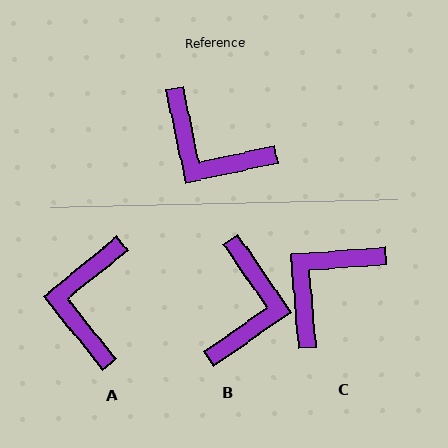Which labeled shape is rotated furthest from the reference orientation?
B, about 113 degrees away.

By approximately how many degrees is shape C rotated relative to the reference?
Approximately 98 degrees clockwise.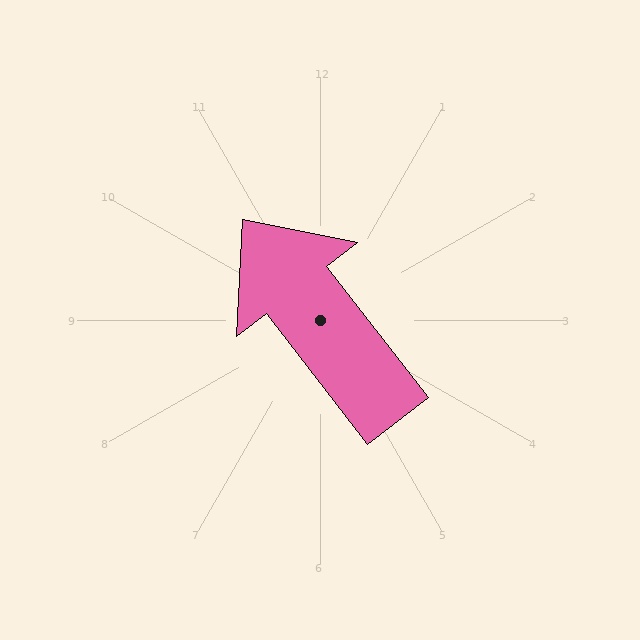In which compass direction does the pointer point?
Northwest.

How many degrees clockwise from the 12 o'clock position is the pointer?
Approximately 322 degrees.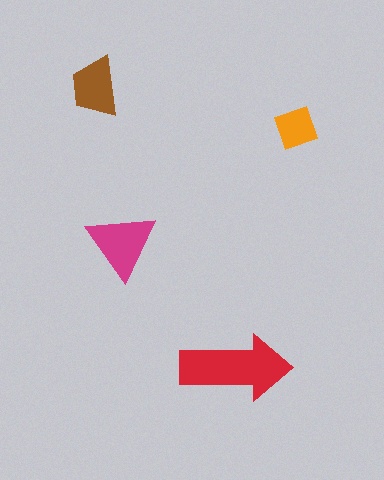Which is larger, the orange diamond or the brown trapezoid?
The brown trapezoid.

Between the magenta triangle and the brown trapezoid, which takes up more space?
The magenta triangle.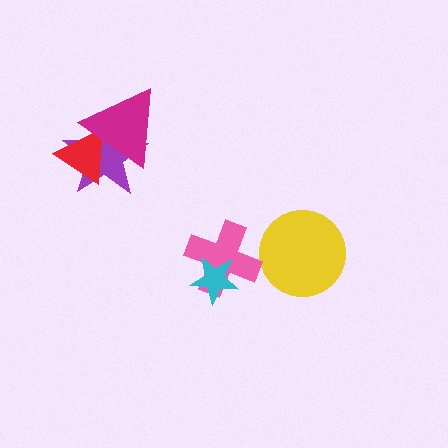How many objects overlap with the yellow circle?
0 objects overlap with the yellow circle.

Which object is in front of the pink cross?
The cyan star is in front of the pink cross.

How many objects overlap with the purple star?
2 objects overlap with the purple star.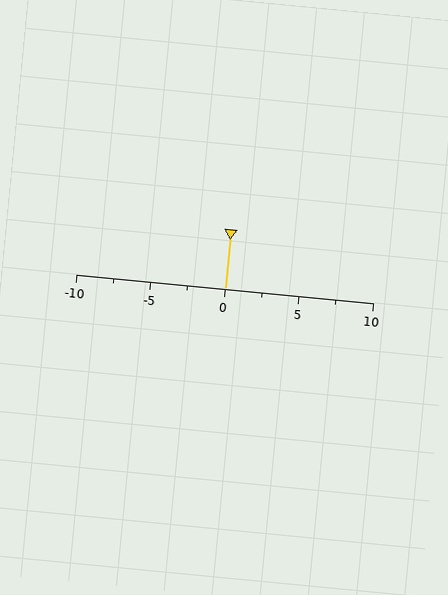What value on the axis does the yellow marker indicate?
The marker indicates approximately 0.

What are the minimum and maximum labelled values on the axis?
The axis runs from -10 to 10.